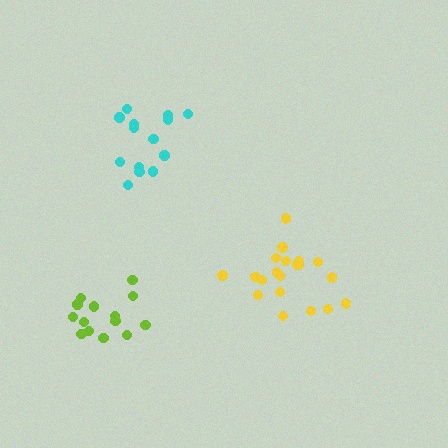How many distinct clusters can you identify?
There are 3 distinct clusters.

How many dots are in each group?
Group 1: 20 dots, Group 2: 14 dots, Group 3: 14 dots (48 total).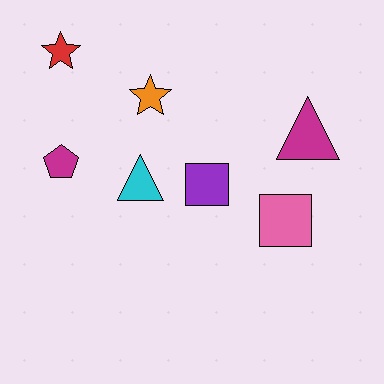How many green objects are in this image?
There are no green objects.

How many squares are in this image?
There are 2 squares.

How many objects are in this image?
There are 7 objects.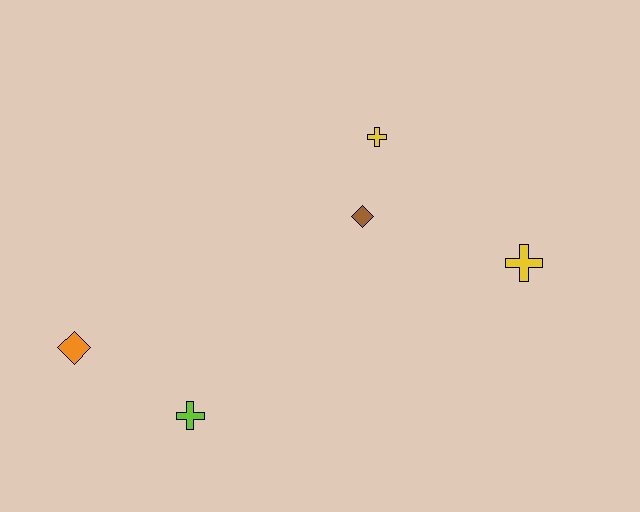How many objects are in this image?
There are 5 objects.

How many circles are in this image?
There are no circles.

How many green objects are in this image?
There are no green objects.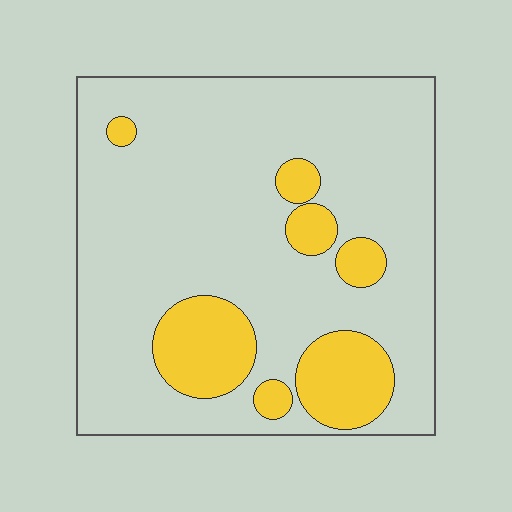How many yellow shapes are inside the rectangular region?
7.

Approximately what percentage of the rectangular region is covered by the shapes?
Approximately 20%.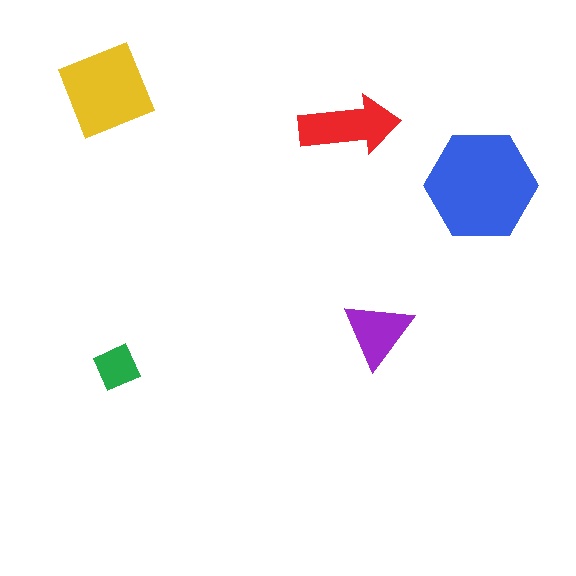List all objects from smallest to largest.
The green square, the purple triangle, the red arrow, the yellow diamond, the blue hexagon.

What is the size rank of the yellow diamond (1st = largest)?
2nd.